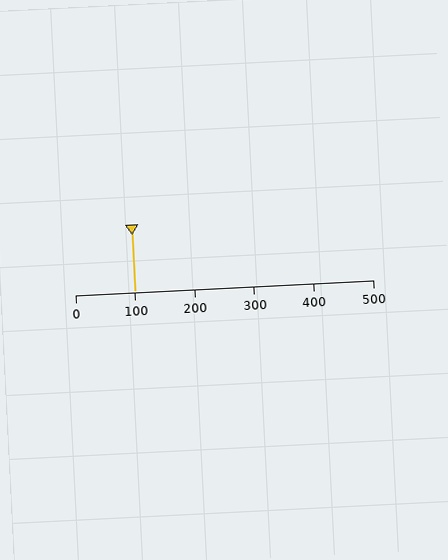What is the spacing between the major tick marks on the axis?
The major ticks are spaced 100 apart.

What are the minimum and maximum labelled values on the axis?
The axis runs from 0 to 500.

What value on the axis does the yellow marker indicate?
The marker indicates approximately 100.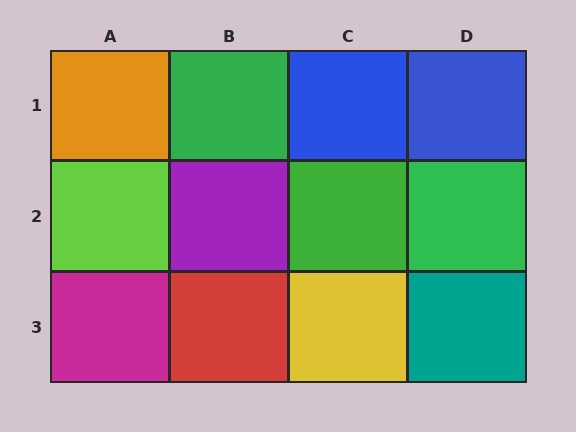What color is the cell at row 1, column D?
Blue.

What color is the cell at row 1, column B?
Green.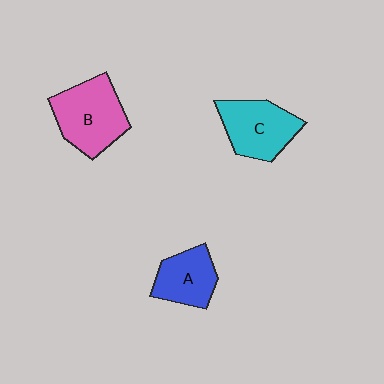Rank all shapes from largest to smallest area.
From largest to smallest: B (pink), C (cyan), A (blue).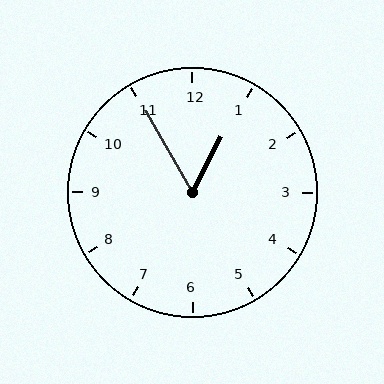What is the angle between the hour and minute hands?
Approximately 58 degrees.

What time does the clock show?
12:55.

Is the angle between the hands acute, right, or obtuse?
It is acute.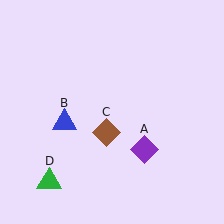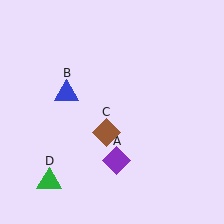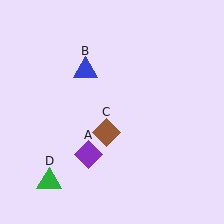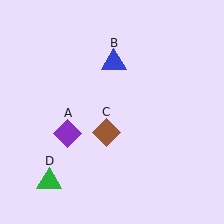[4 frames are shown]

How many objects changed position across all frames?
2 objects changed position: purple diamond (object A), blue triangle (object B).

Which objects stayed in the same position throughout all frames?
Brown diamond (object C) and green triangle (object D) remained stationary.